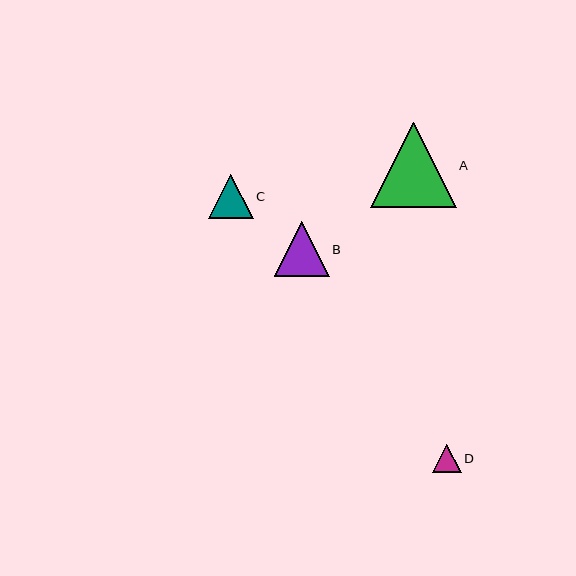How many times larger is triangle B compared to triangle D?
Triangle B is approximately 1.9 times the size of triangle D.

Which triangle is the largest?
Triangle A is the largest with a size of approximately 86 pixels.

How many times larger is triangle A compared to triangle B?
Triangle A is approximately 1.6 times the size of triangle B.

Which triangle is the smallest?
Triangle D is the smallest with a size of approximately 29 pixels.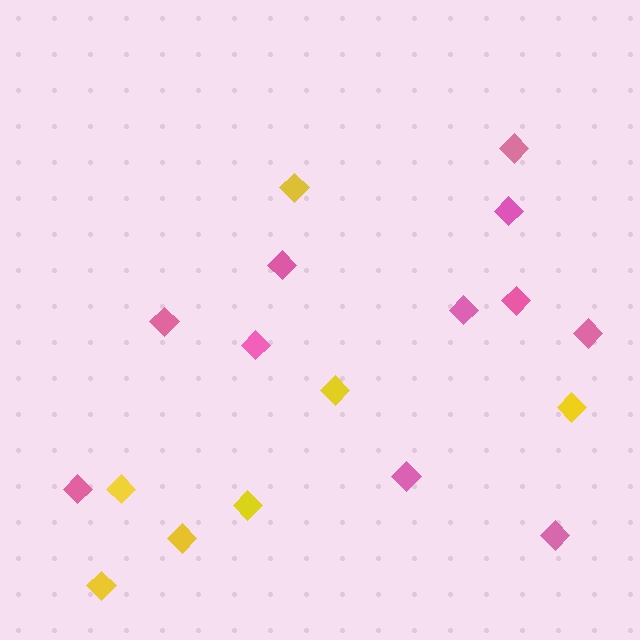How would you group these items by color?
There are 2 groups: one group of yellow diamonds (7) and one group of pink diamonds (11).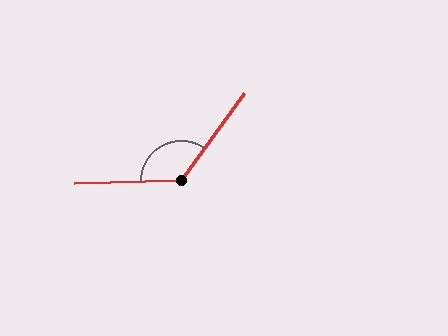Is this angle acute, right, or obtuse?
It is obtuse.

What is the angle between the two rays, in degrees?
Approximately 127 degrees.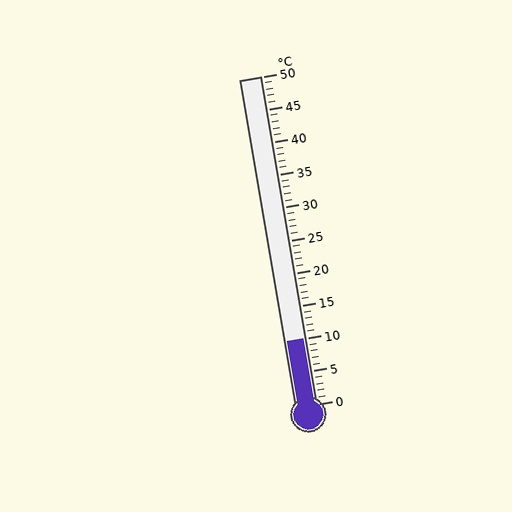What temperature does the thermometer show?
The thermometer shows approximately 10°C.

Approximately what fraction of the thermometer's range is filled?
The thermometer is filled to approximately 20% of its range.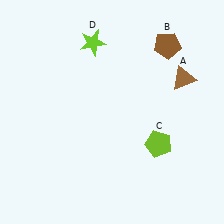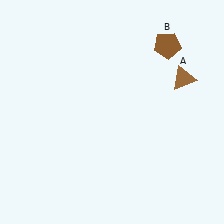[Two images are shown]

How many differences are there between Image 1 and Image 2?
There are 2 differences between the two images.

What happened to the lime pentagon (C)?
The lime pentagon (C) was removed in Image 2. It was in the bottom-right area of Image 1.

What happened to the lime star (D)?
The lime star (D) was removed in Image 2. It was in the top-left area of Image 1.